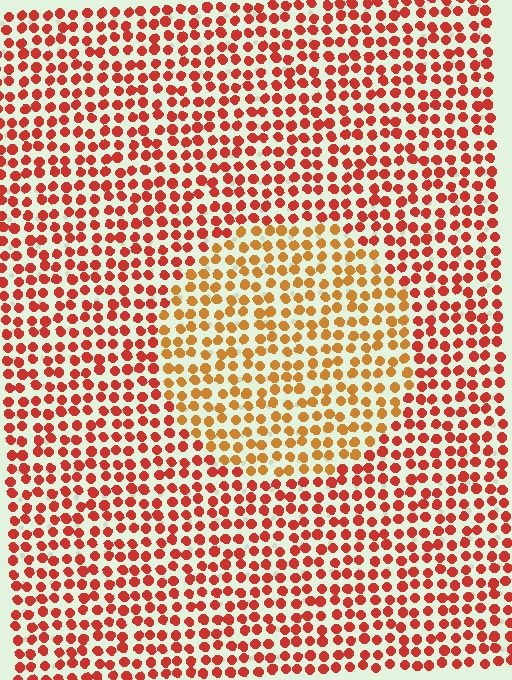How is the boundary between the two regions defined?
The boundary is defined purely by a slight shift in hue (about 30 degrees). Spacing, size, and orientation are identical on both sides.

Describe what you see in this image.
The image is filled with small red elements in a uniform arrangement. A circle-shaped region is visible where the elements are tinted to a slightly different hue, forming a subtle color boundary.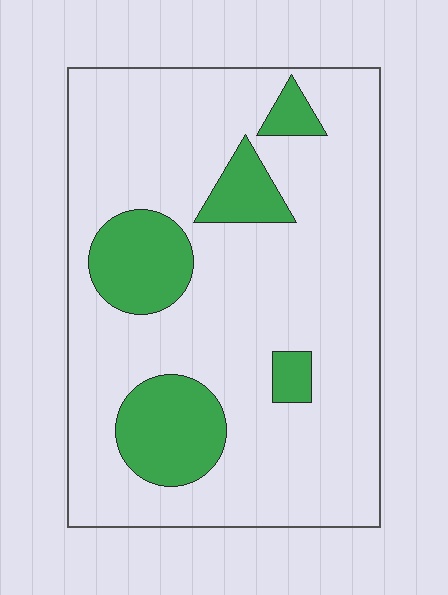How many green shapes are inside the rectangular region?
5.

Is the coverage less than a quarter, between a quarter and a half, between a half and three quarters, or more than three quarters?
Less than a quarter.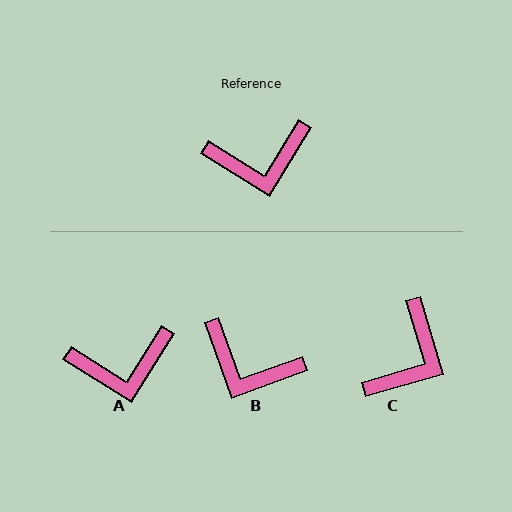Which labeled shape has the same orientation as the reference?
A.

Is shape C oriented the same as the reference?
No, it is off by about 48 degrees.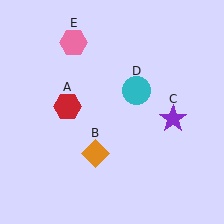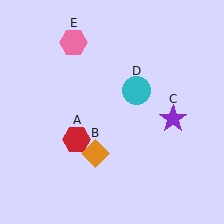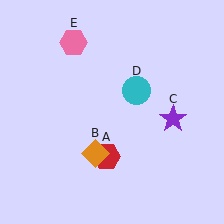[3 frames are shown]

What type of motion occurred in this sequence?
The red hexagon (object A) rotated counterclockwise around the center of the scene.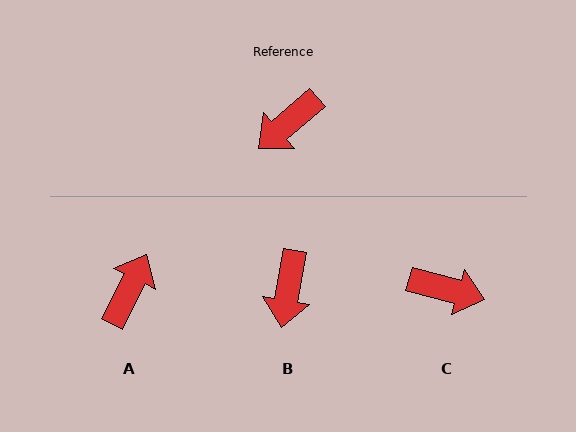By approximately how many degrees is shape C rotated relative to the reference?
Approximately 124 degrees counter-clockwise.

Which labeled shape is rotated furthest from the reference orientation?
A, about 157 degrees away.